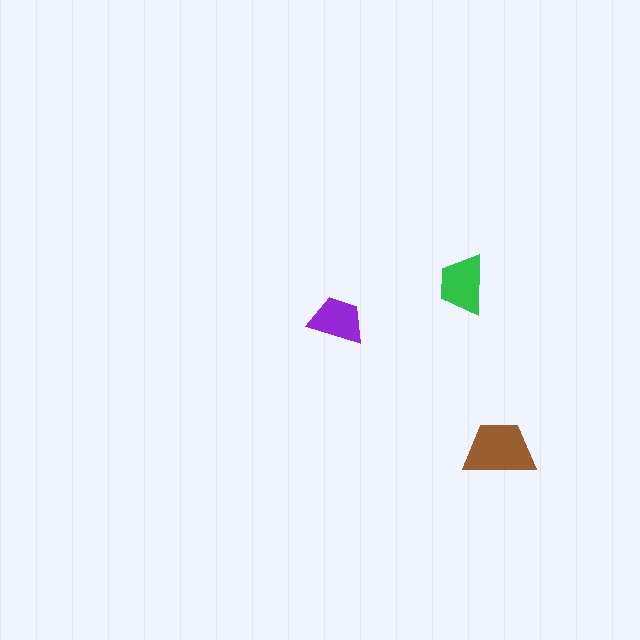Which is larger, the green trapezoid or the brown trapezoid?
The brown one.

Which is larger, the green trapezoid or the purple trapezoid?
The green one.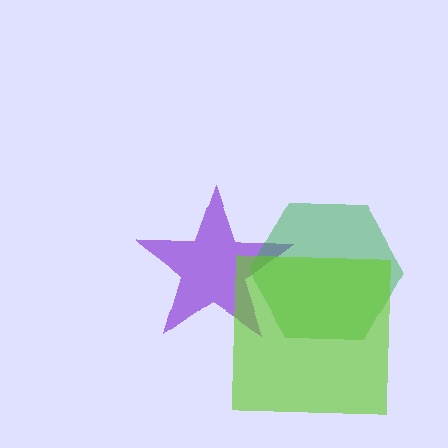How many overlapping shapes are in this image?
There are 3 overlapping shapes in the image.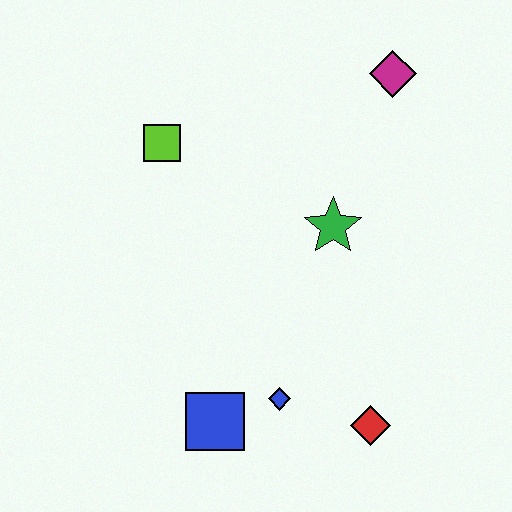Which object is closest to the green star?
The magenta diamond is closest to the green star.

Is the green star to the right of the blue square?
Yes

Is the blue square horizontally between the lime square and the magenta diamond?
Yes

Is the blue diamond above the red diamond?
Yes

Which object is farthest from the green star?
The blue square is farthest from the green star.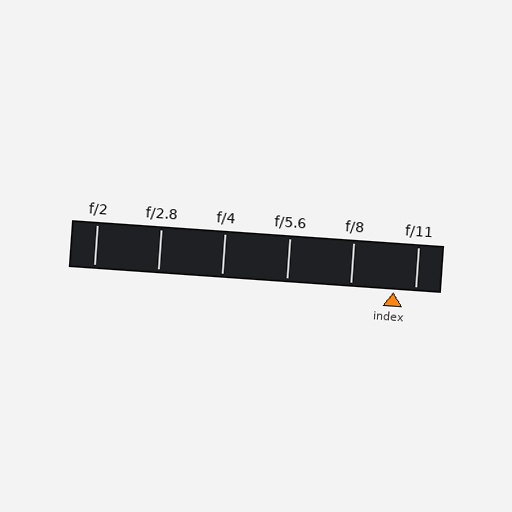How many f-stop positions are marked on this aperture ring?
There are 6 f-stop positions marked.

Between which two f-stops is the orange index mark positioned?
The index mark is between f/8 and f/11.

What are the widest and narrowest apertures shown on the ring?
The widest aperture shown is f/2 and the narrowest is f/11.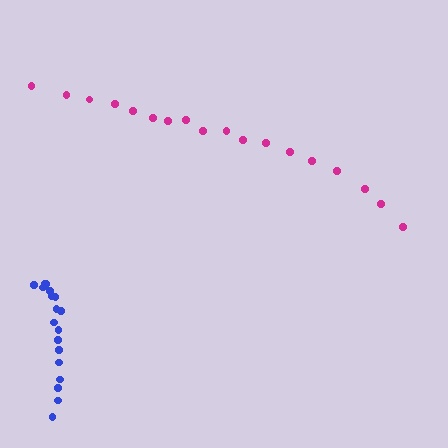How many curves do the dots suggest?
There are 2 distinct paths.